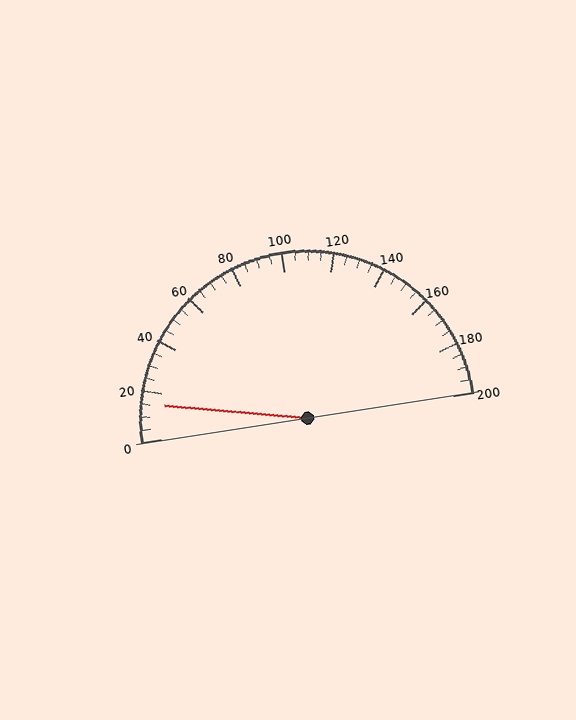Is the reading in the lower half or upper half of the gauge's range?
The reading is in the lower half of the range (0 to 200).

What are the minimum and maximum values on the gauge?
The gauge ranges from 0 to 200.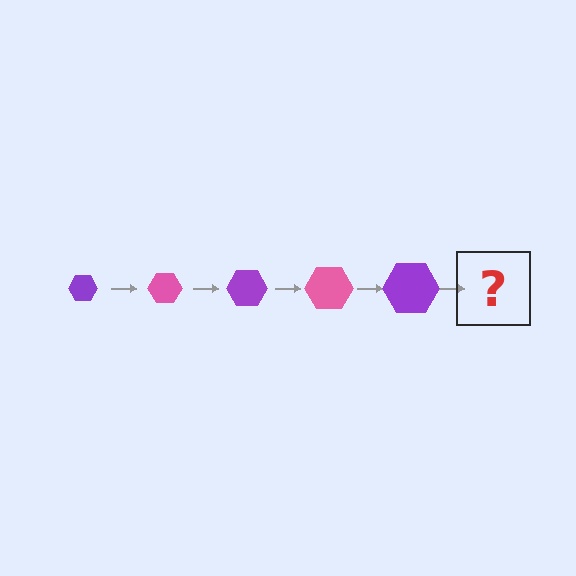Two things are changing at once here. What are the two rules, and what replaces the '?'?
The two rules are that the hexagon grows larger each step and the color cycles through purple and pink. The '?' should be a pink hexagon, larger than the previous one.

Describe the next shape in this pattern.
It should be a pink hexagon, larger than the previous one.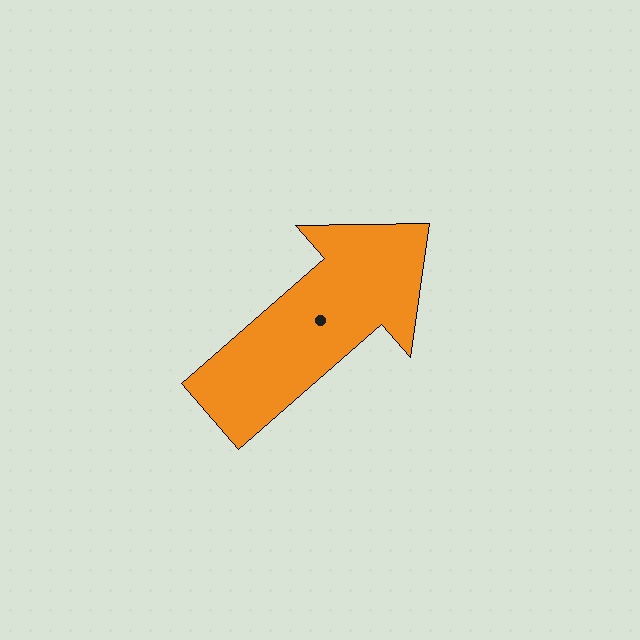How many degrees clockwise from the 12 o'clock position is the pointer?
Approximately 49 degrees.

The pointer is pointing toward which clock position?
Roughly 2 o'clock.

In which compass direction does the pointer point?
Northeast.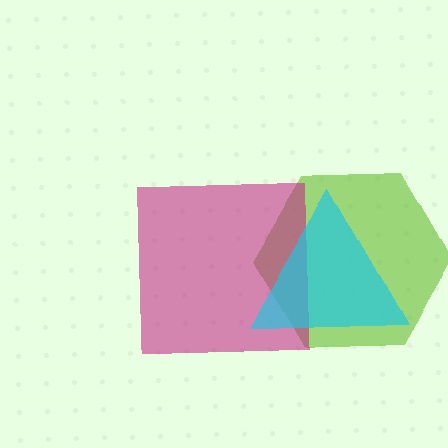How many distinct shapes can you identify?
There are 3 distinct shapes: a lime hexagon, a magenta square, a cyan triangle.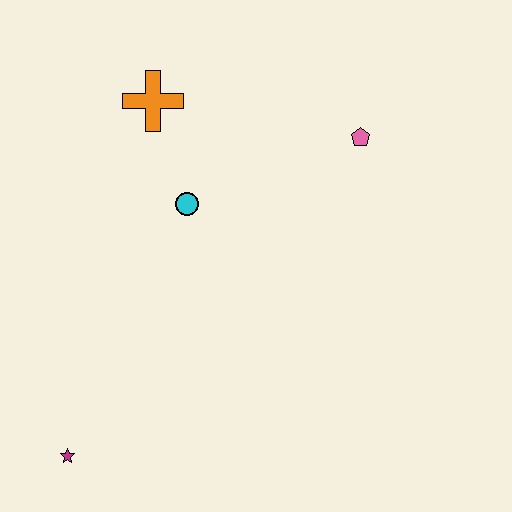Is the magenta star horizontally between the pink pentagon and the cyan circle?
No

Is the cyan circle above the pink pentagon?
No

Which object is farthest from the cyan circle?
The magenta star is farthest from the cyan circle.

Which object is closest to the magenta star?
The cyan circle is closest to the magenta star.